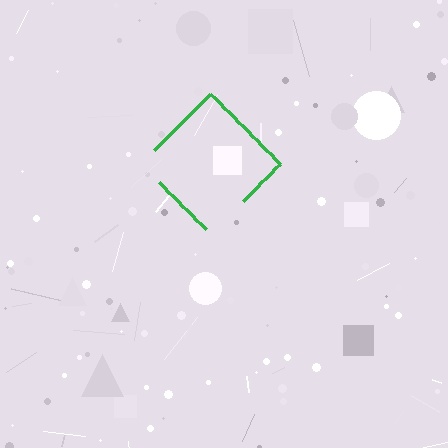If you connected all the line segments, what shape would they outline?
They would outline a diamond.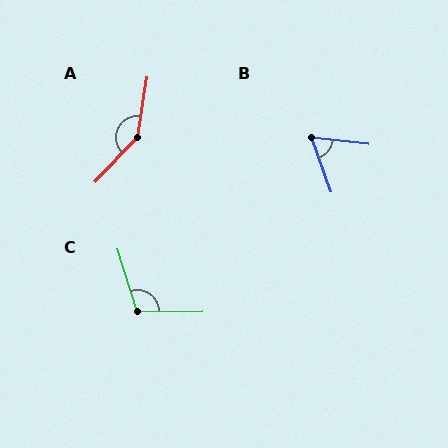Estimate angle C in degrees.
Approximately 107 degrees.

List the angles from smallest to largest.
B (64°), C (107°), A (145°).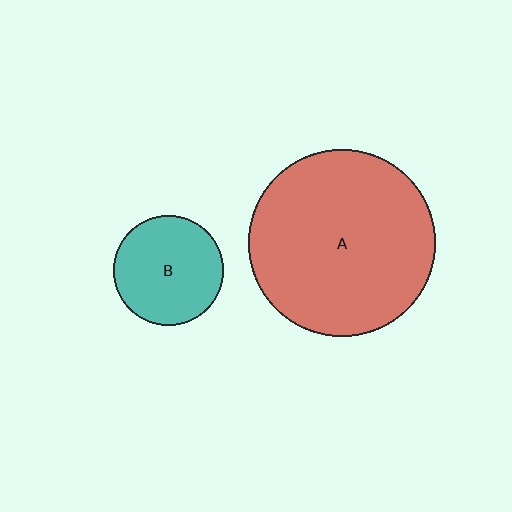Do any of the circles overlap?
No, none of the circles overlap.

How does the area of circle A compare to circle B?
Approximately 2.9 times.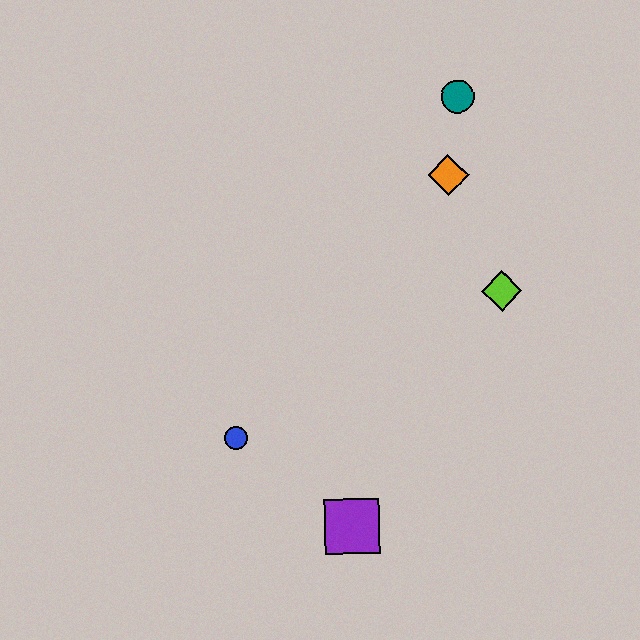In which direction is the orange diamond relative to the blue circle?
The orange diamond is above the blue circle.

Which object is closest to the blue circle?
The purple square is closest to the blue circle.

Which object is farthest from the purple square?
The teal circle is farthest from the purple square.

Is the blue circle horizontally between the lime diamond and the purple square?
No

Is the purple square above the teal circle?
No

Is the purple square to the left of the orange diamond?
Yes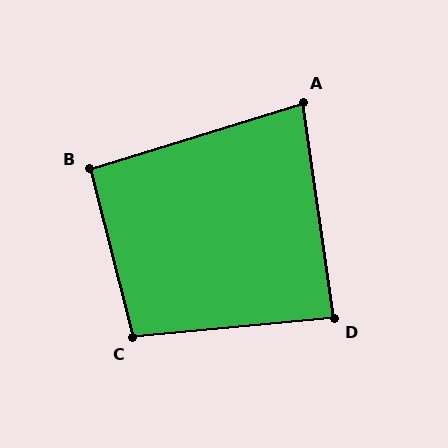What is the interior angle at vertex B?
Approximately 93 degrees (approximately right).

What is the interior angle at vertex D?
Approximately 87 degrees (approximately right).